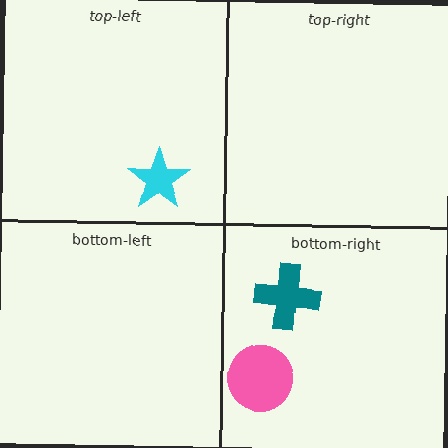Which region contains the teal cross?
The bottom-right region.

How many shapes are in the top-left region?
1.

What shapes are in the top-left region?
The cyan star.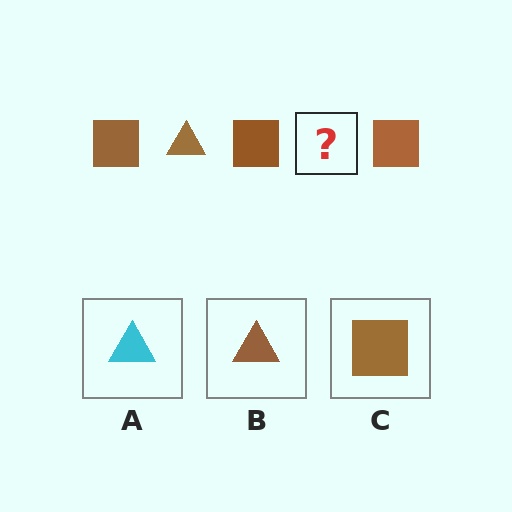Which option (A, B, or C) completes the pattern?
B.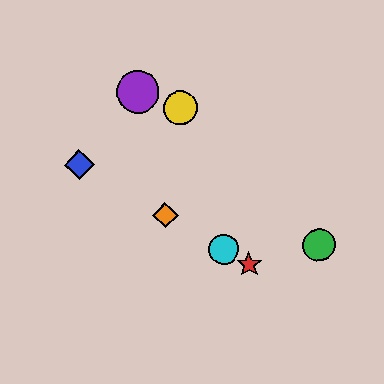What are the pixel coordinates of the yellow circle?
The yellow circle is at (181, 108).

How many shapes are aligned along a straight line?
4 shapes (the red star, the blue diamond, the orange diamond, the cyan circle) are aligned along a straight line.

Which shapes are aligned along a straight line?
The red star, the blue diamond, the orange diamond, the cyan circle are aligned along a straight line.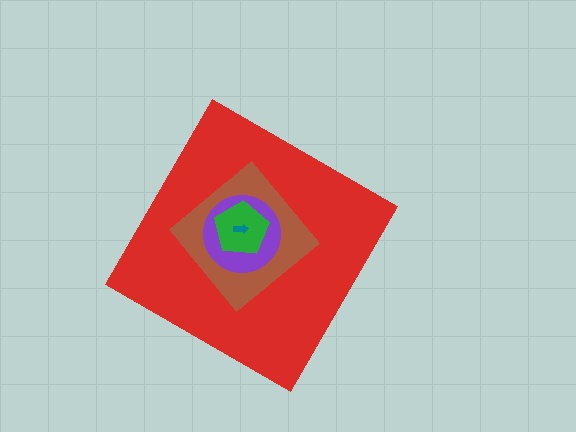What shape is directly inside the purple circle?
The green pentagon.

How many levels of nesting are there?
5.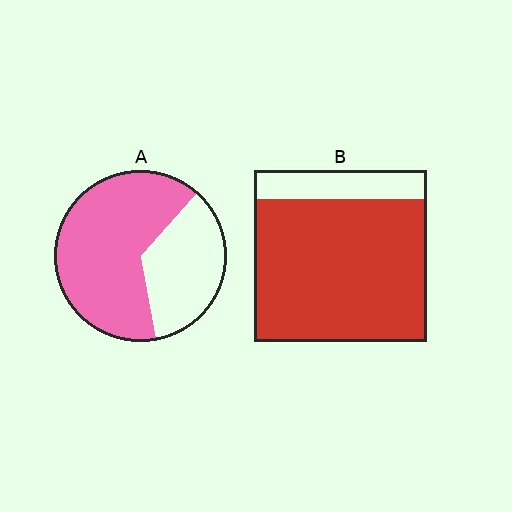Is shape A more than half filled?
Yes.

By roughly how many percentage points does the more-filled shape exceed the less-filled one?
By roughly 20 percentage points (B over A).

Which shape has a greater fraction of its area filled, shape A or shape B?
Shape B.